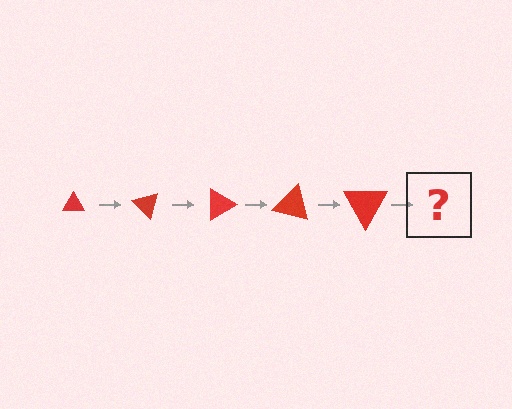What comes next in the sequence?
The next element should be a triangle, larger than the previous one and rotated 225 degrees from the start.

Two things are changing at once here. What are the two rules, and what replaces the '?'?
The two rules are that the triangle grows larger each step and it rotates 45 degrees each step. The '?' should be a triangle, larger than the previous one and rotated 225 degrees from the start.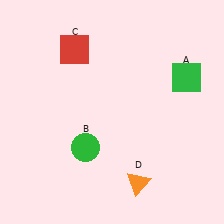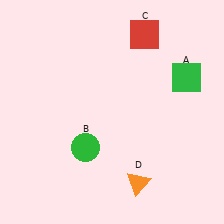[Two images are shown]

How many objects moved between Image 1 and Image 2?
1 object moved between the two images.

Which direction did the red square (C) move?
The red square (C) moved right.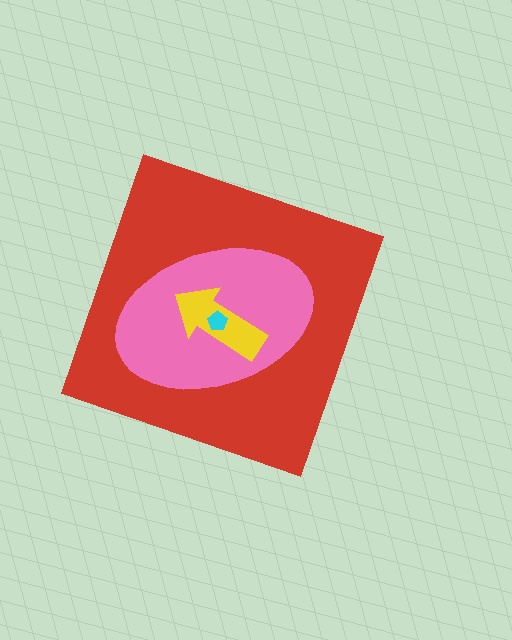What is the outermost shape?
The red diamond.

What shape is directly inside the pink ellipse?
The yellow arrow.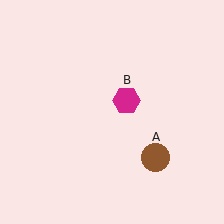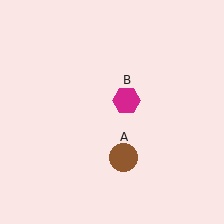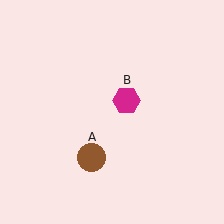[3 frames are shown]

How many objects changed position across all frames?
1 object changed position: brown circle (object A).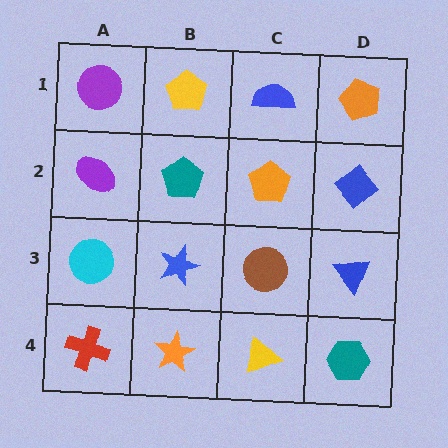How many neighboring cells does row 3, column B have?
4.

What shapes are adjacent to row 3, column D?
A blue diamond (row 2, column D), a teal hexagon (row 4, column D), a brown circle (row 3, column C).